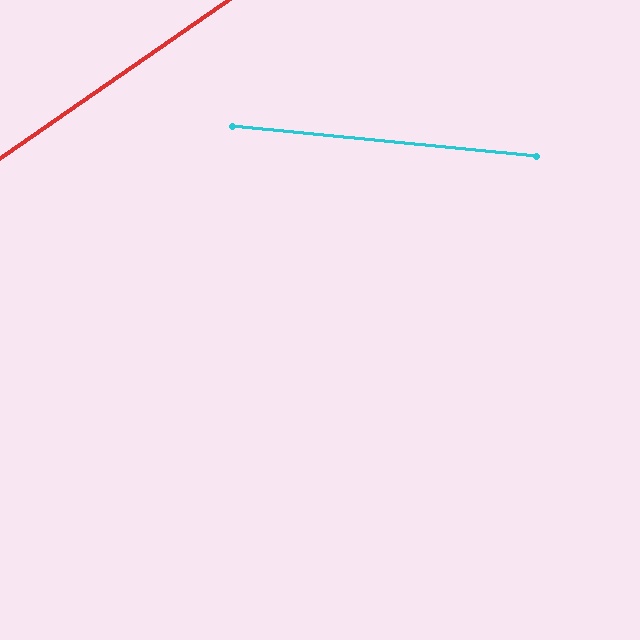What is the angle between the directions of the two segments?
Approximately 41 degrees.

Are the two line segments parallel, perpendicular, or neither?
Neither parallel nor perpendicular — they differ by about 41°.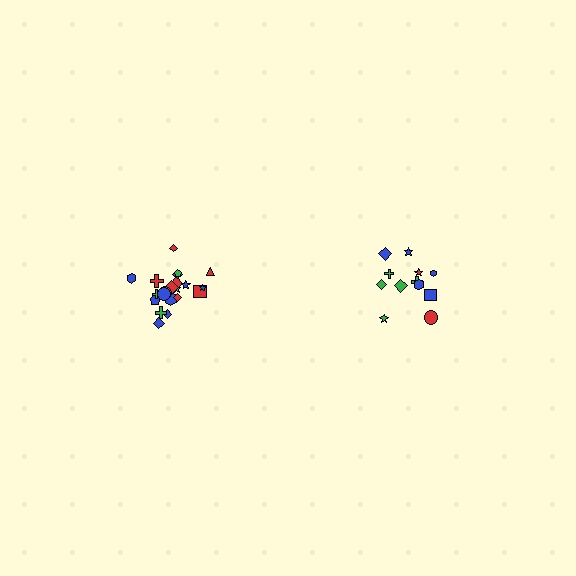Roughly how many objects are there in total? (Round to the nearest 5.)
Roughly 35 objects in total.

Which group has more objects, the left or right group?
The left group.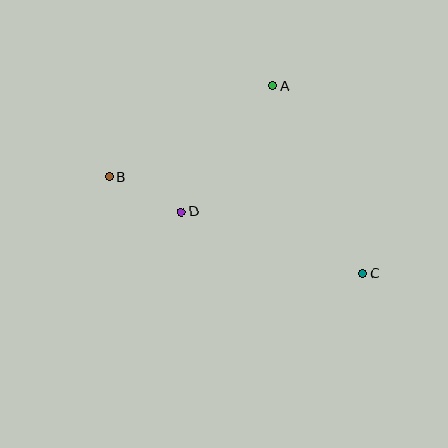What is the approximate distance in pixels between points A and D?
The distance between A and D is approximately 156 pixels.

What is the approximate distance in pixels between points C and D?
The distance between C and D is approximately 192 pixels.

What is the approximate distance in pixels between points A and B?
The distance between A and B is approximately 187 pixels.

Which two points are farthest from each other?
Points B and C are farthest from each other.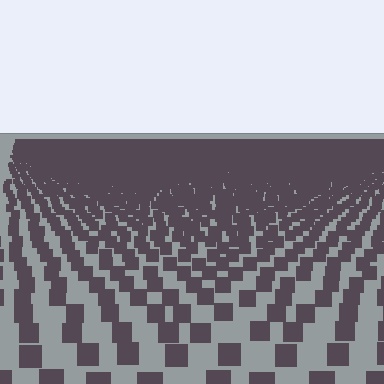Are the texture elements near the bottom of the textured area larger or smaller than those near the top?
Larger. Near the bottom, elements are closer to the viewer and appear at a bigger on-screen size.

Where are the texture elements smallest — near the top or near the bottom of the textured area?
Near the top.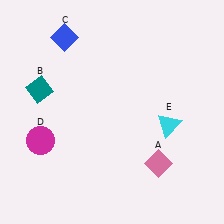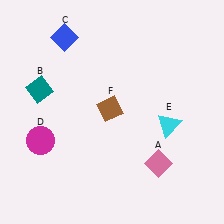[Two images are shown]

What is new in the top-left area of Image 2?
A brown diamond (F) was added in the top-left area of Image 2.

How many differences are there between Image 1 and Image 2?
There is 1 difference between the two images.